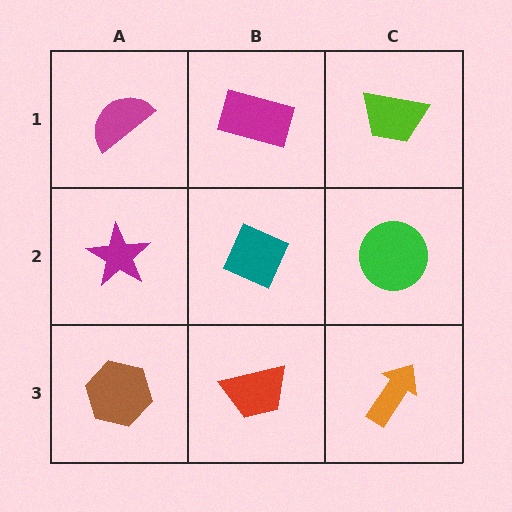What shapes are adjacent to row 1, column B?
A teal diamond (row 2, column B), a magenta semicircle (row 1, column A), a lime trapezoid (row 1, column C).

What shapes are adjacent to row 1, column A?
A magenta star (row 2, column A), a magenta rectangle (row 1, column B).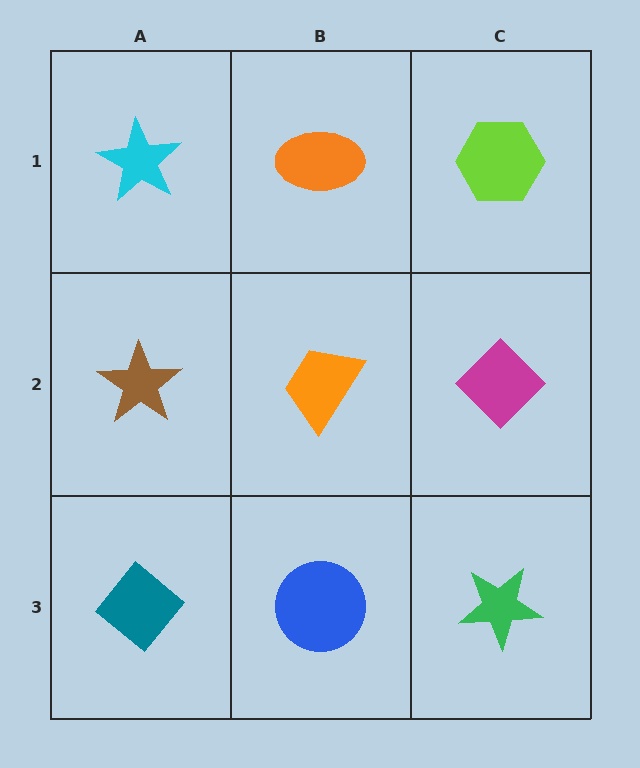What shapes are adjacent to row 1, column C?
A magenta diamond (row 2, column C), an orange ellipse (row 1, column B).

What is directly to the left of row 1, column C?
An orange ellipse.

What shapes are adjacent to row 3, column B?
An orange trapezoid (row 2, column B), a teal diamond (row 3, column A), a green star (row 3, column C).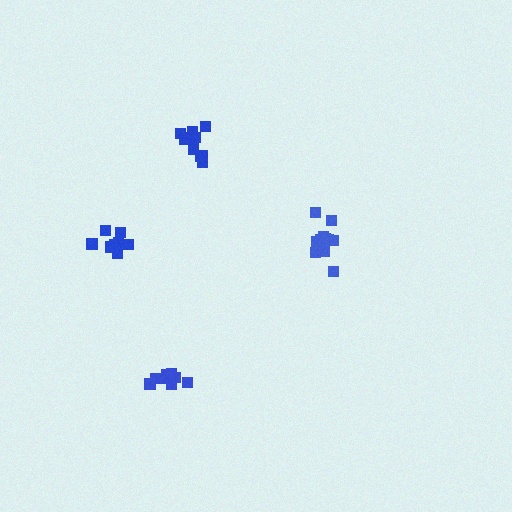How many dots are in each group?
Group 1: 8 dots, Group 2: 13 dots, Group 3: 9 dots, Group 4: 11 dots (41 total).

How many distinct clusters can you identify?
There are 4 distinct clusters.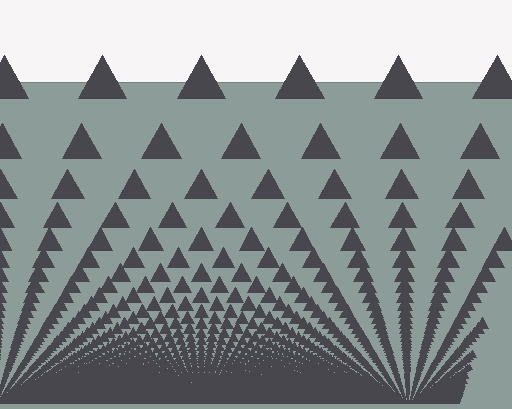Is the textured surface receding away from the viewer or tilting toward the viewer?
The surface appears to tilt toward the viewer. Texture elements get larger and sparser toward the top.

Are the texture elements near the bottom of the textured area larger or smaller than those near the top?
Smaller. The gradient is inverted — elements near the bottom are smaller and denser.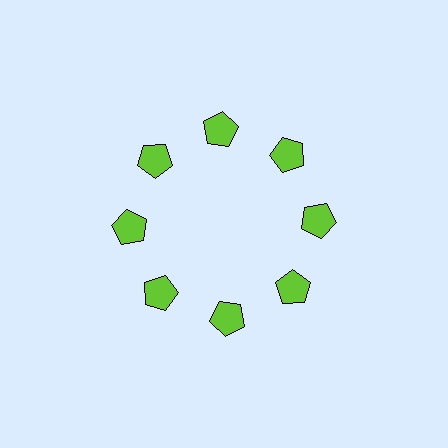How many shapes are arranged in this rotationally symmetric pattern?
There are 8 shapes, arranged in 8 groups of 1.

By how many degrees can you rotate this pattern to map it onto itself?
The pattern maps onto itself every 45 degrees of rotation.